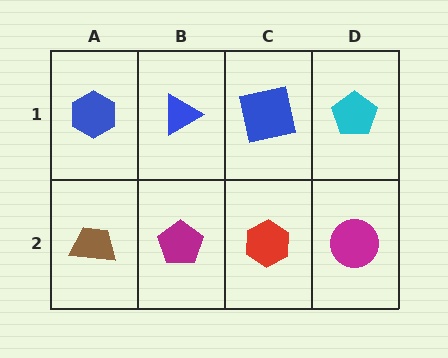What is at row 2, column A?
A brown trapezoid.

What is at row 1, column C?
A blue square.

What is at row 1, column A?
A blue hexagon.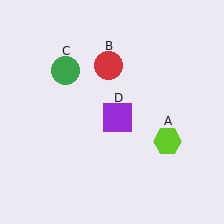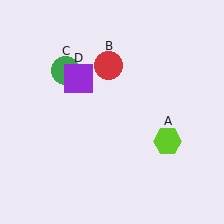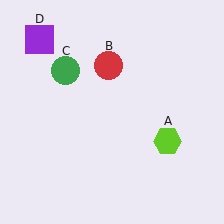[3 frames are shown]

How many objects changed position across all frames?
1 object changed position: purple square (object D).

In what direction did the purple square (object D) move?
The purple square (object D) moved up and to the left.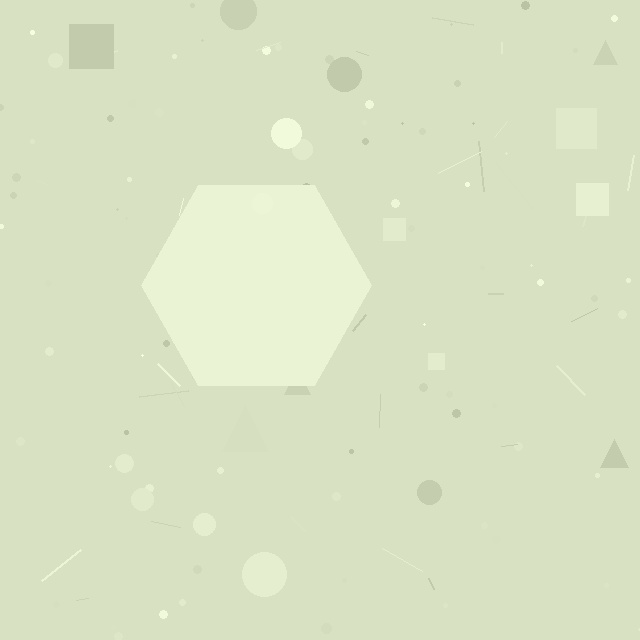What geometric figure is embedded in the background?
A hexagon is embedded in the background.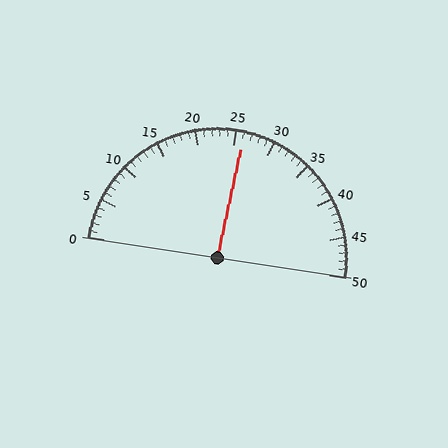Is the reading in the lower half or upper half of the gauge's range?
The reading is in the upper half of the range (0 to 50).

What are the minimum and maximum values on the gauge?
The gauge ranges from 0 to 50.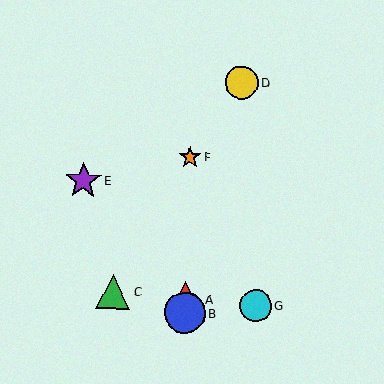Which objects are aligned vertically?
Objects A, B, F are aligned vertically.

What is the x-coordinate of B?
Object B is at x≈185.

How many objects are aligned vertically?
3 objects (A, B, F) are aligned vertically.